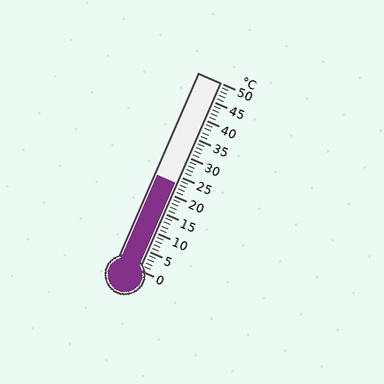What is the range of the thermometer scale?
The thermometer scale ranges from 0°C to 50°C.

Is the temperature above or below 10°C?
The temperature is above 10°C.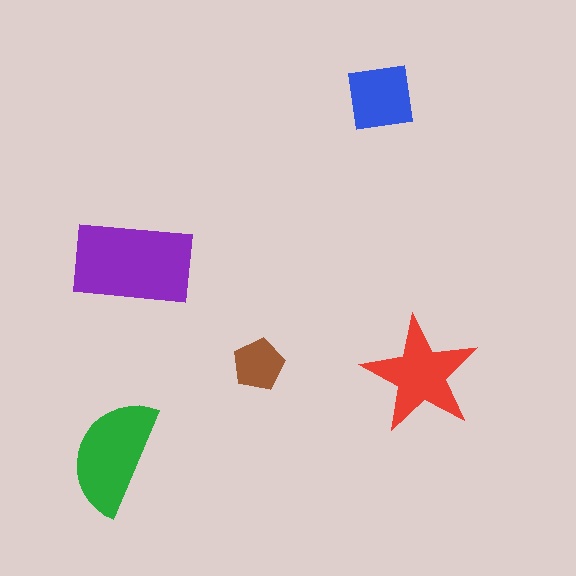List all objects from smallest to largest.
The brown pentagon, the blue square, the red star, the green semicircle, the purple rectangle.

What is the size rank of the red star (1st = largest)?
3rd.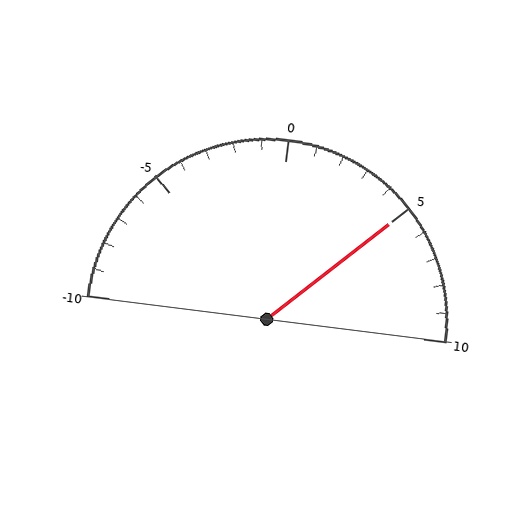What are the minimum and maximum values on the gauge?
The gauge ranges from -10 to 10.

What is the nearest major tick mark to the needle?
The nearest major tick mark is 5.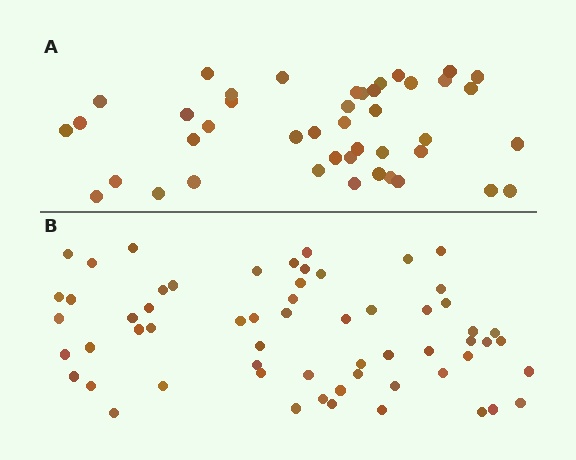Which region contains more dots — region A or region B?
Region B (the bottom region) has more dots.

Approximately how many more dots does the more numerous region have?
Region B has approximately 15 more dots than region A.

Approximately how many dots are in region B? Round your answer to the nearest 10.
About 60 dots.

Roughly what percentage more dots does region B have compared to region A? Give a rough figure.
About 40% more.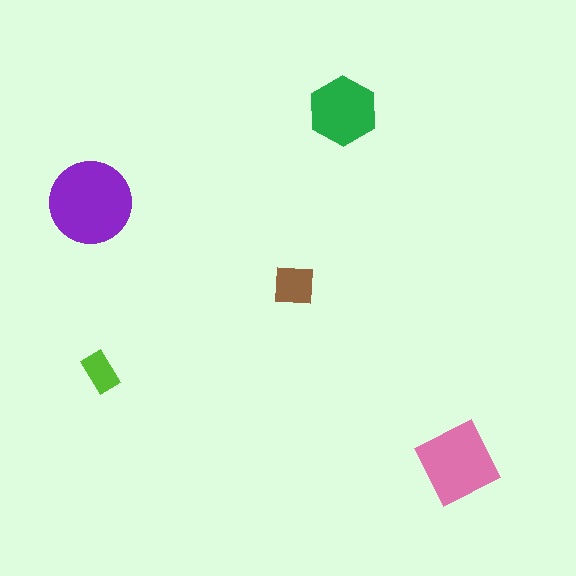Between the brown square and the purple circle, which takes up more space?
The purple circle.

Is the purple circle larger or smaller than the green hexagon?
Larger.